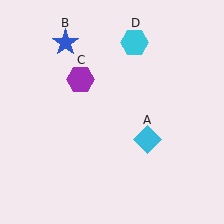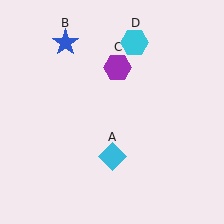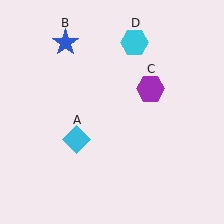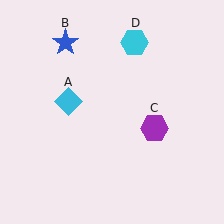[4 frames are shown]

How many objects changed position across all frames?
2 objects changed position: cyan diamond (object A), purple hexagon (object C).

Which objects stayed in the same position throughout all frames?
Blue star (object B) and cyan hexagon (object D) remained stationary.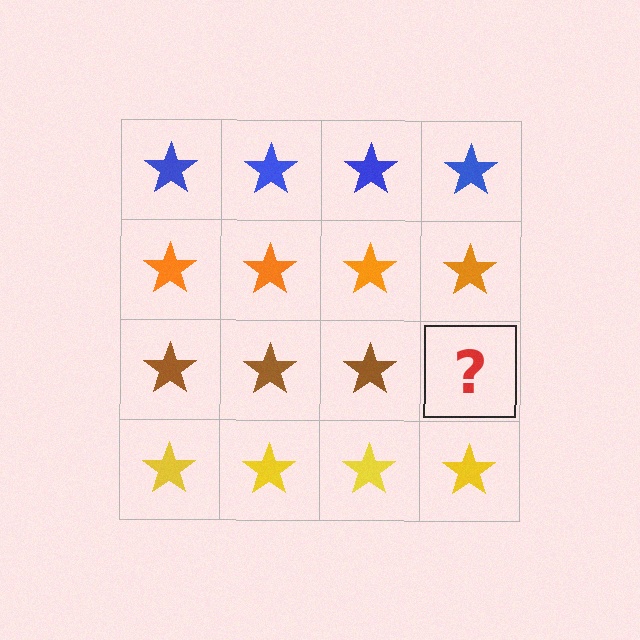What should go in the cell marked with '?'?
The missing cell should contain a brown star.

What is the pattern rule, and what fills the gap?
The rule is that each row has a consistent color. The gap should be filled with a brown star.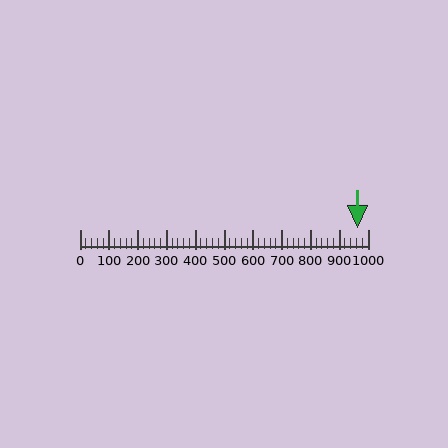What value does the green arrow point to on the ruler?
The green arrow points to approximately 964.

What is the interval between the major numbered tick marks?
The major tick marks are spaced 100 units apart.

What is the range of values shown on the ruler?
The ruler shows values from 0 to 1000.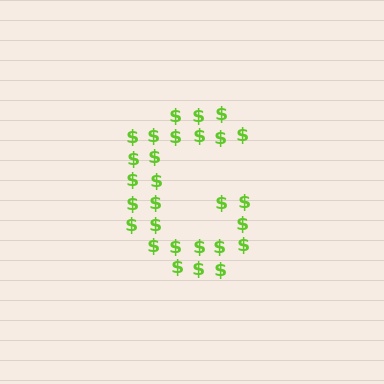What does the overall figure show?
The overall figure shows the letter G.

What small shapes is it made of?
It is made of small dollar signs.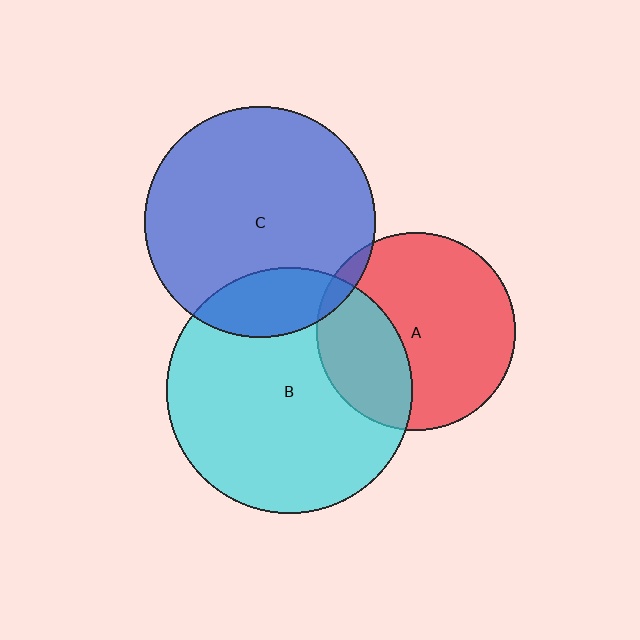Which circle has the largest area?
Circle B (cyan).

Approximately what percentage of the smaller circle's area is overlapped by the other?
Approximately 30%.